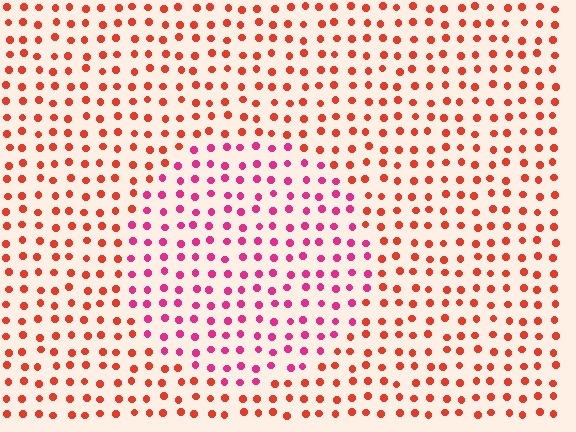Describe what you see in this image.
The image is filled with small red elements in a uniform arrangement. A circle-shaped region is visible where the elements are tinted to a slightly different hue, forming a subtle color boundary.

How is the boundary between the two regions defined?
The boundary is defined purely by a slight shift in hue (about 38 degrees). Spacing, size, and orientation are identical on both sides.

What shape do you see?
I see a circle.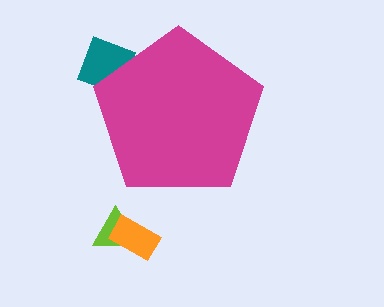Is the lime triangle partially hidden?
No, the lime triangle is fully visible.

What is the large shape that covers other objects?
A magenta pentagon.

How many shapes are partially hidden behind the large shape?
1 shape is partially hidden.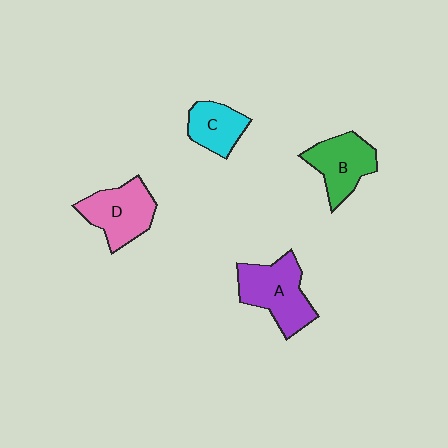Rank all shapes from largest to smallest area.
From largest to smallest: A (purple), D (pink), B (green), C (cyan).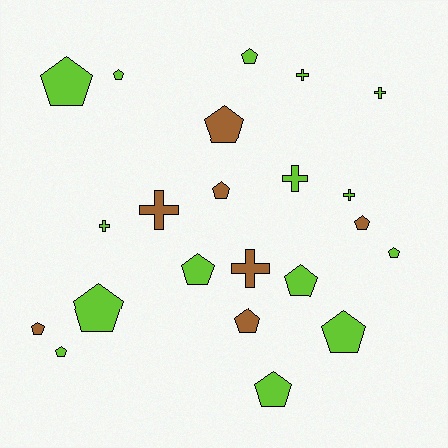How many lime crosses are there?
There are 5 lime crosses.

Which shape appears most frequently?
Pentagon, with 15 objects.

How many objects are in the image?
There are 22 objects.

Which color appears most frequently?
Lime, with 15 objects.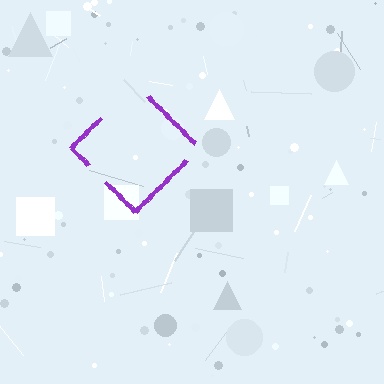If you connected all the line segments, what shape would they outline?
They would outline a diamond.